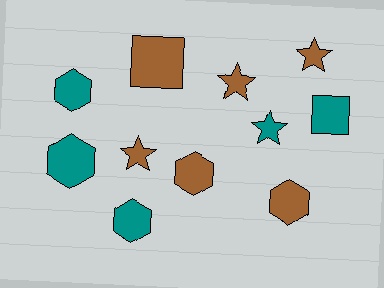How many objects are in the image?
There are 11 objects.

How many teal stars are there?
There is 1 teal star.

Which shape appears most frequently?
Hexagon, with 5 objects.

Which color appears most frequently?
Brown, with 6 objects.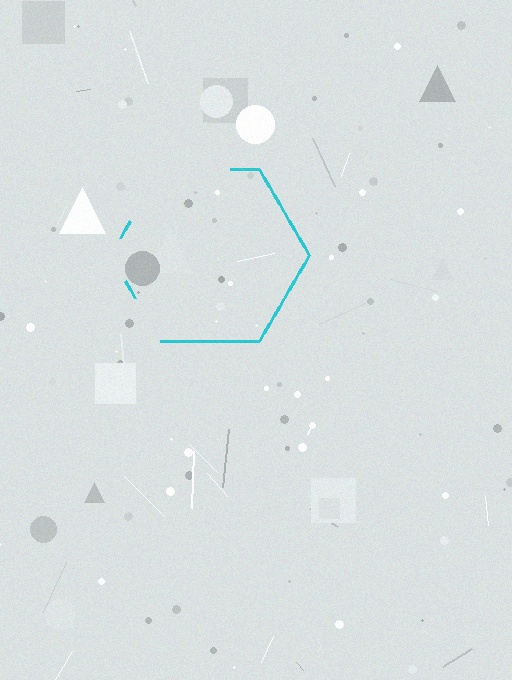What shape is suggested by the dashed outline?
The dashed outline suggests a hexagon.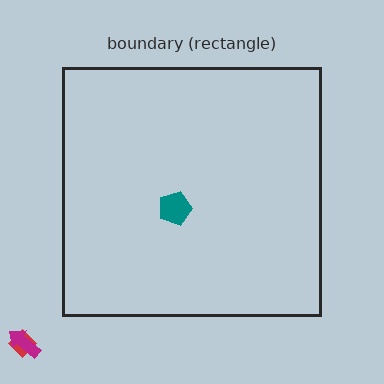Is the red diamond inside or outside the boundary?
Outside.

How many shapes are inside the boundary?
1 inside, 2 outside.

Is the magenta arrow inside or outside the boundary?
Outside.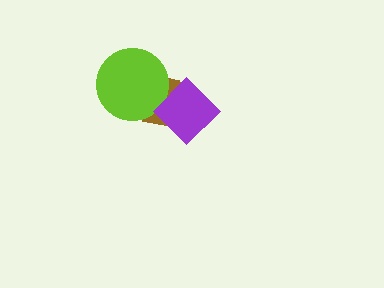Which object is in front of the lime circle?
The purple diamond is in front of the lime circle.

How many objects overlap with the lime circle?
2 objects overlap with the lime circle.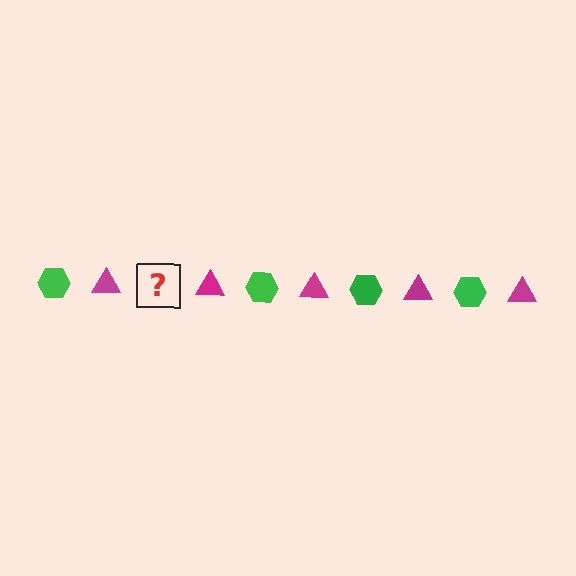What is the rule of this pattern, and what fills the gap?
The rule is that the pattern alternates between green hexagon and magenta triangle. The gap should be filled with a green hexagon.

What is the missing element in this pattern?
The missing element is a green hexagon.